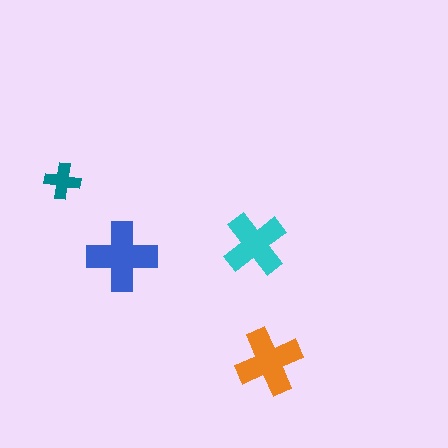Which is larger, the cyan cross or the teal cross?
The cyan one.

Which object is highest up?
The teal cross is topmost.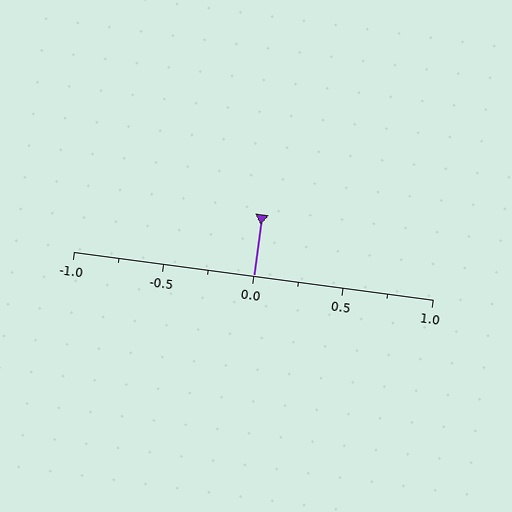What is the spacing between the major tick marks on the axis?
The major ticks are spaced 0.5 apart.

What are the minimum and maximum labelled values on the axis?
The axis runs from -1.0 to 1.0.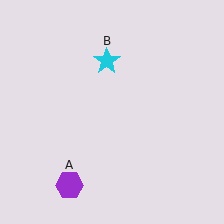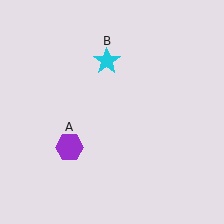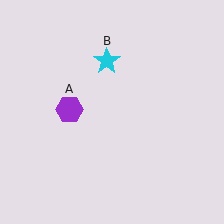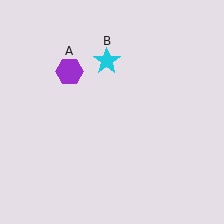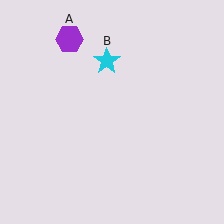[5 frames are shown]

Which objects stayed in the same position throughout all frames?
Cyan star (object B) remained stationary.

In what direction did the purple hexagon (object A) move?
The purple hexagon (object A) moved up.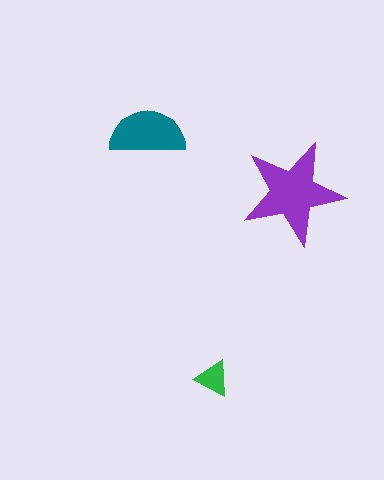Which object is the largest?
The purple star.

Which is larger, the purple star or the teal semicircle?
The purple star.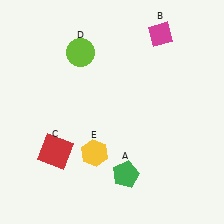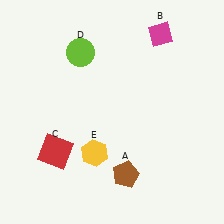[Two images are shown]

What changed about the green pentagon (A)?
In Image 1, A is green. In Image 2, it changed to brown.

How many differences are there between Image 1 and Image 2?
There is 1 difference between the two images.